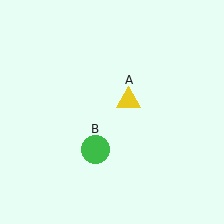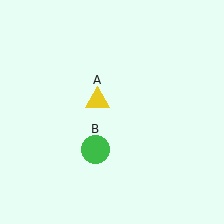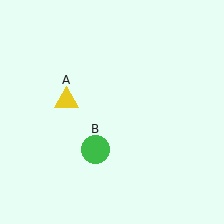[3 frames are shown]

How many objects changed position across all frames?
1 object changed position: yellow triangle (object A).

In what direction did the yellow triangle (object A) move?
The yellow triangle (object A) moved left.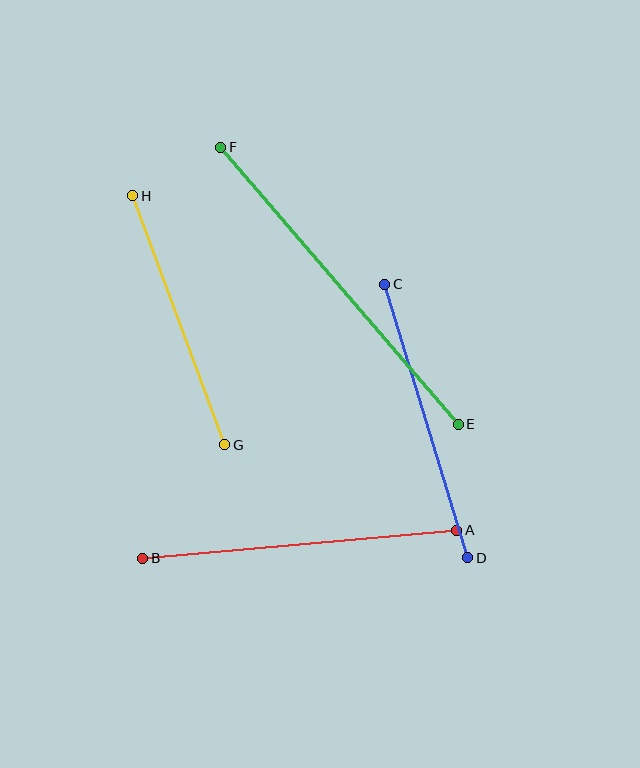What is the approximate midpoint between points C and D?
The midpoint is at approximately (426, 421) pixels.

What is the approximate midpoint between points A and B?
The midpoint is at approximately (300, 544) pixels.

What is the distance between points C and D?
The distance is approximately 286 pixels.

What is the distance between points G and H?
The distance is approximately 266 pixels.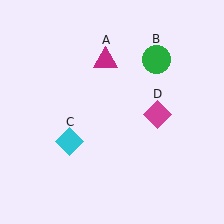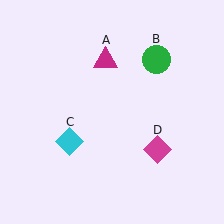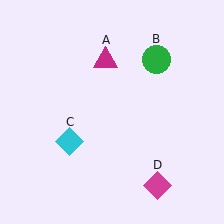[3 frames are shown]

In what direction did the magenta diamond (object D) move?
The magenta diamond (object D) moved down.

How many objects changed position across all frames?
1 object changed position: magenta diamond (object D).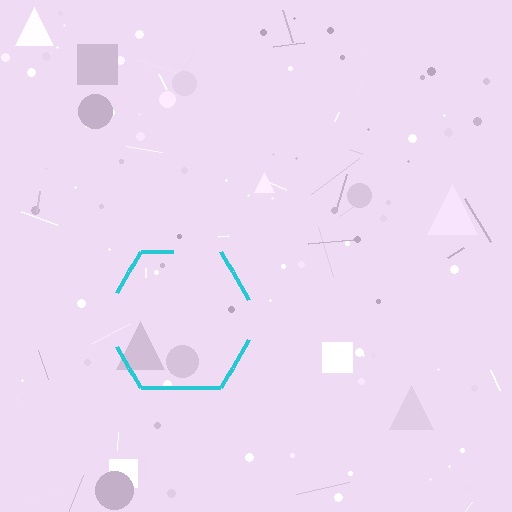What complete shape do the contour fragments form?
The contour fragments form a hexagon.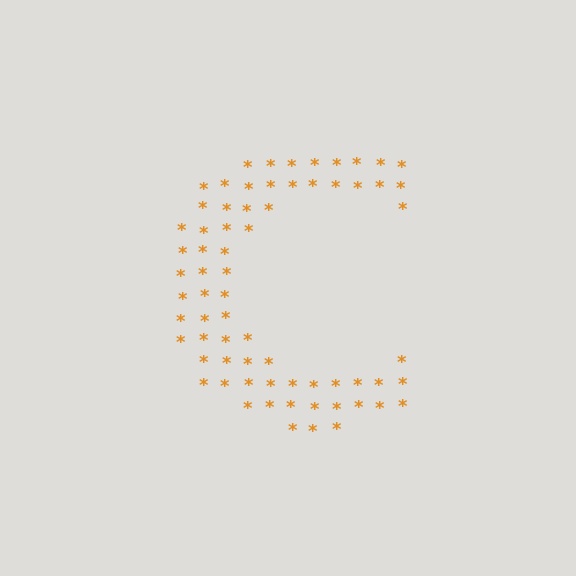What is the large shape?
The large shape is the letter C.